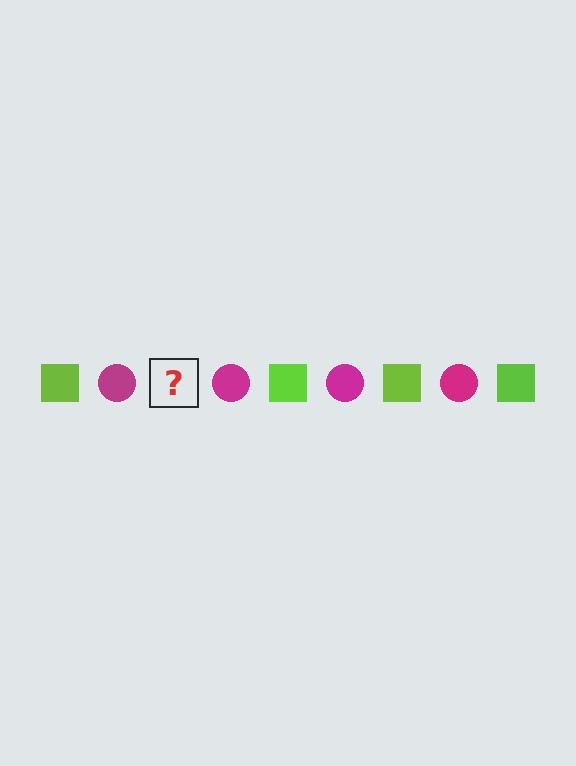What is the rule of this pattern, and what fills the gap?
The rule is that the pattern alternates between lime square and magenta circle. The gap should be filled with a lime square.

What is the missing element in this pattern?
The missing element is a lime square.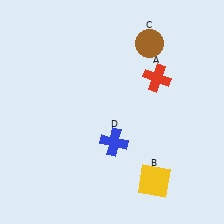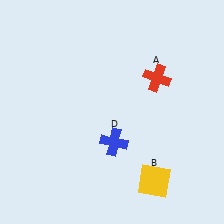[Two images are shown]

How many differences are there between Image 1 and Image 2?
There is 1 difference between the two images.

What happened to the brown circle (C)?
The brown circle (C) was removed in Image 2. It was in the top-right area of Image 1.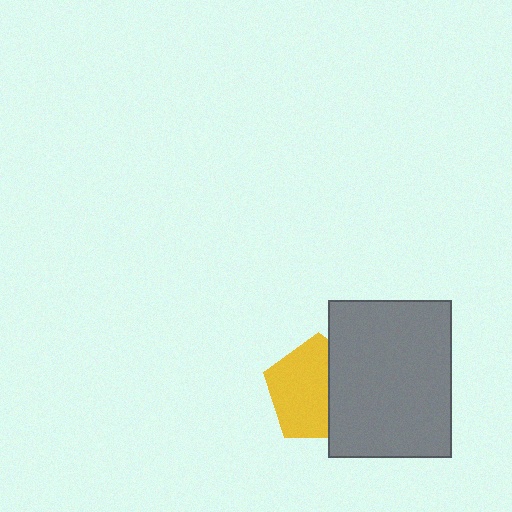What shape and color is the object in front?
The object in front is a gray rectangle.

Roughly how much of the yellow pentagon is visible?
About half of it is visible (roughly 61%).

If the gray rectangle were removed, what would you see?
You would see the complete yellow pentagon.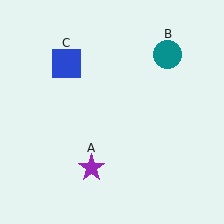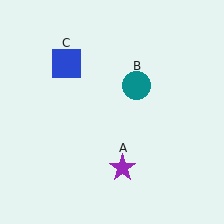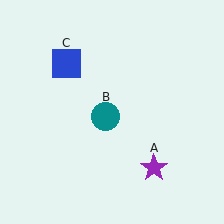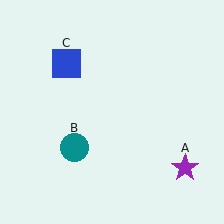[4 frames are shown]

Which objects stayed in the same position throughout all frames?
Blue square (object C) remained stationary.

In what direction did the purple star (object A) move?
The purple star (object A) moved right.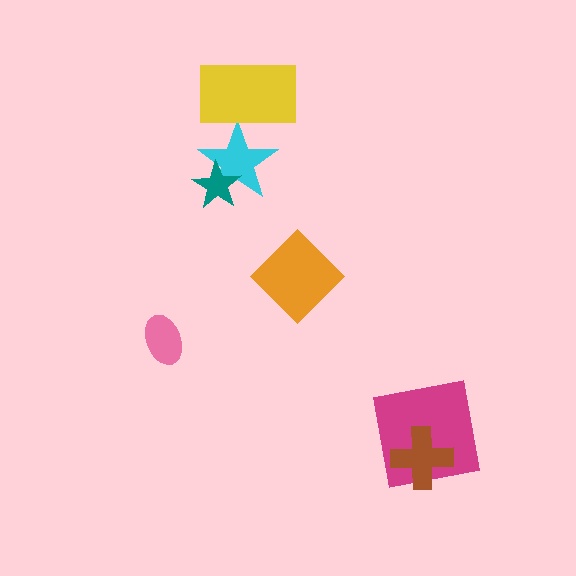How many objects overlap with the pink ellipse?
0 objects overlap with the pink ellipse.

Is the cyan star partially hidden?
Yes, it is partially covered by another shape.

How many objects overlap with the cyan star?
2 objects overlap with the cyan star.